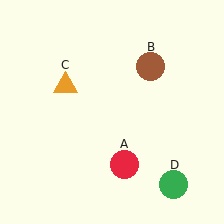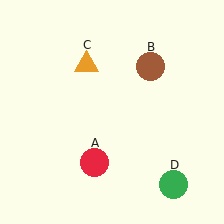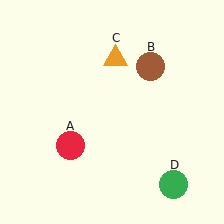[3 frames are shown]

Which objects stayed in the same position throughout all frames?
Brown circle (object B) and green circle (object D) remained stationary.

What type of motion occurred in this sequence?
The red circle (object A), orange triangle (object C) rotated clockwise around the center of the scene.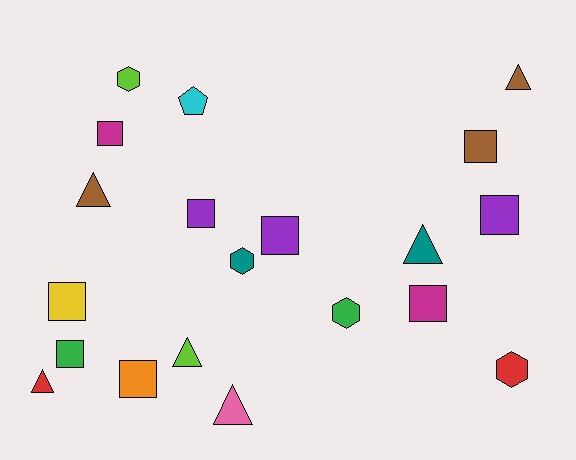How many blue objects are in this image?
There are no blue objects.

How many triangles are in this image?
There are 6 triangles.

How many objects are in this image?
There are 20 objects.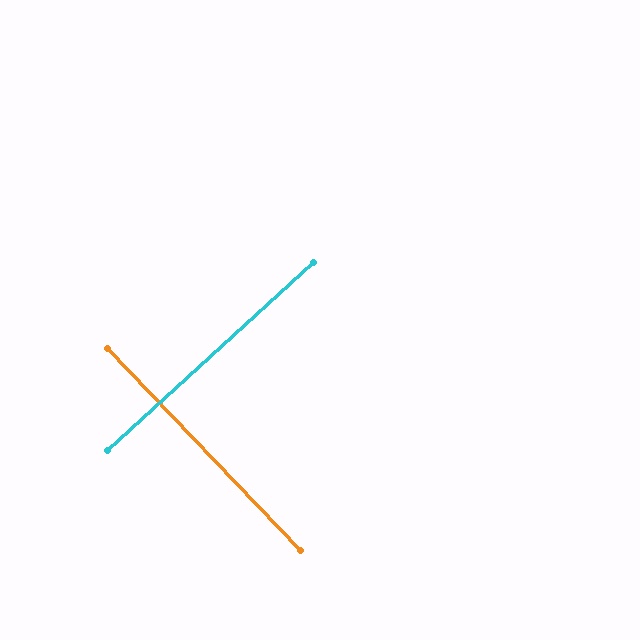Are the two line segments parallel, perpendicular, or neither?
Perpendicular — they meet at approximately 89°.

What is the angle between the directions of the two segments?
Approximately 89 degrees.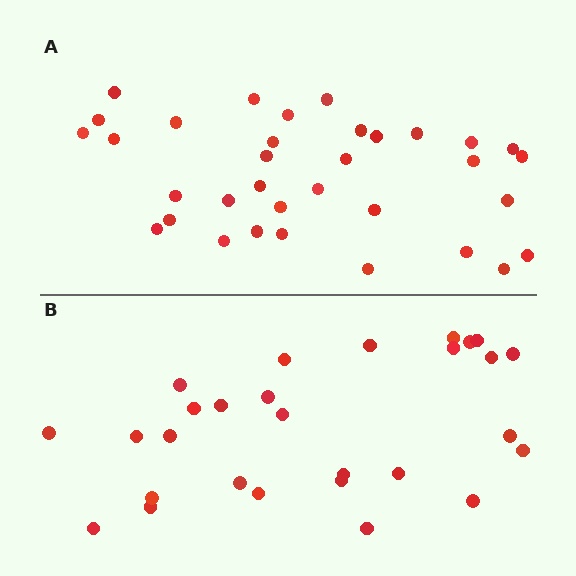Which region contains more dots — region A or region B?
Region A (the top region) has more dots.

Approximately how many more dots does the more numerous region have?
Region A has about 6 more dots than region B.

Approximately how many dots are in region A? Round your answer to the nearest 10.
About 30 dots. (The exact count is 34, which rounds to 30.)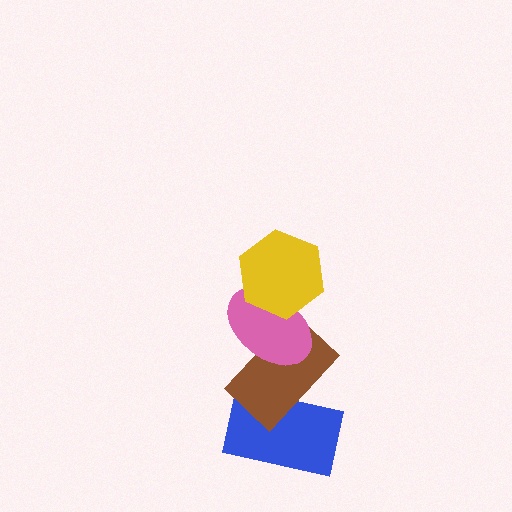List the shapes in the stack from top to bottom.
From top to bottom: the yellow hexagon, the pink ellipse, the brown rectangle, the blue rectangle.